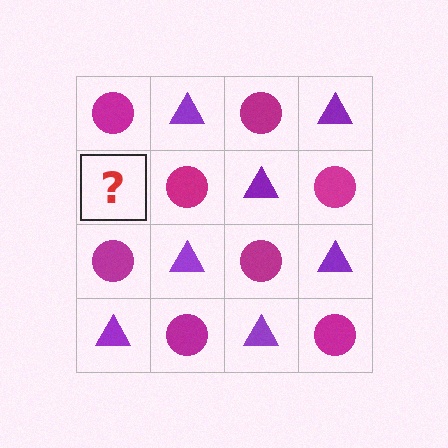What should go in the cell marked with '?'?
The missing cell should contain a purple triangle.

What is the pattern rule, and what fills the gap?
The rule is that it alternates magenta circle and purple triangle in a checkerboard pattern. The gap should be filled with a purple triangle.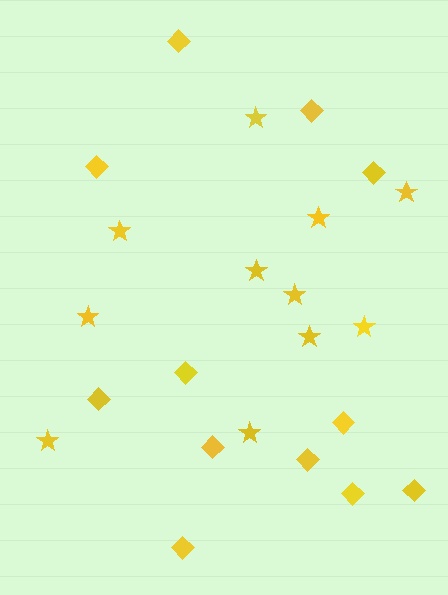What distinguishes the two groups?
There are 2 groups: one group of stars (11) and one group of diamonds (12).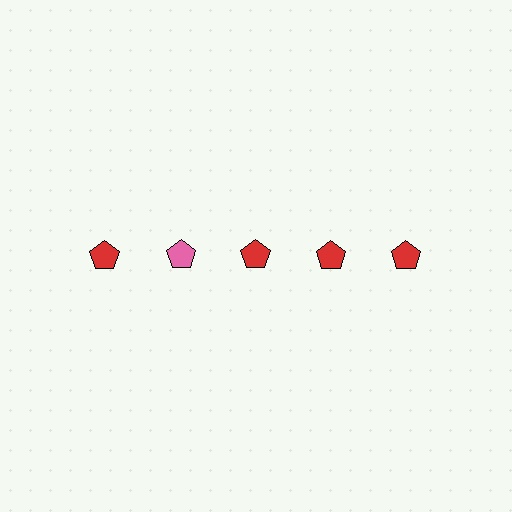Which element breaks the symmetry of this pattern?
The pink pentagon in the top row, second from left column breaks the symmetry. All other shapes are red pentagons.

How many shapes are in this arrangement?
There are 5 shapes arranged in a grid pattern.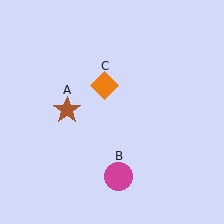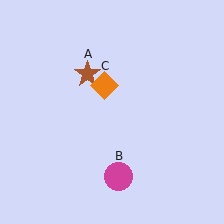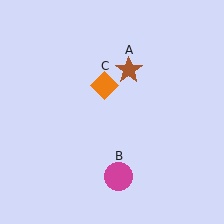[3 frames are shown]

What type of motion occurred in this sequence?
The brown star (object A) rotated clockwise around the center of the scene.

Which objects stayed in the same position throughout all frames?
Magenta circle (object B) and orange diamond (object C) remained stationary.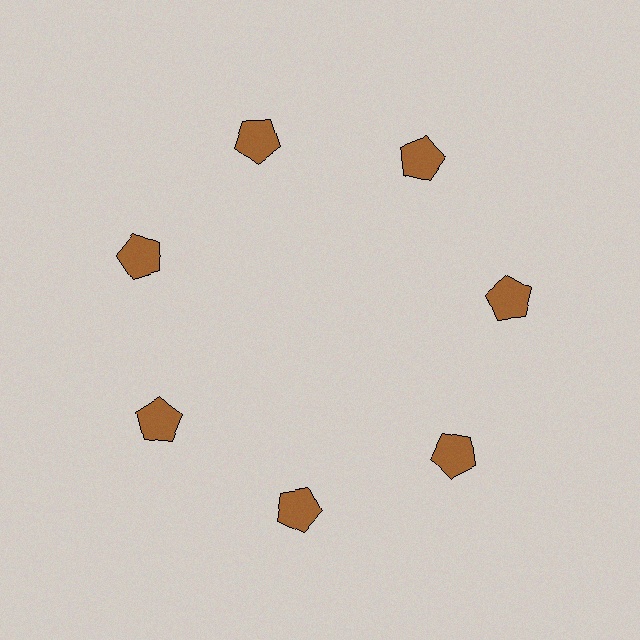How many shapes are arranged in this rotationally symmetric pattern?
There are 7 shapes, arranged in 7 groups of 1.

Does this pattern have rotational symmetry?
Yes, this pattern has 7-fold rotational symmetry. It looks the same after rotating 51 degrees around the center.